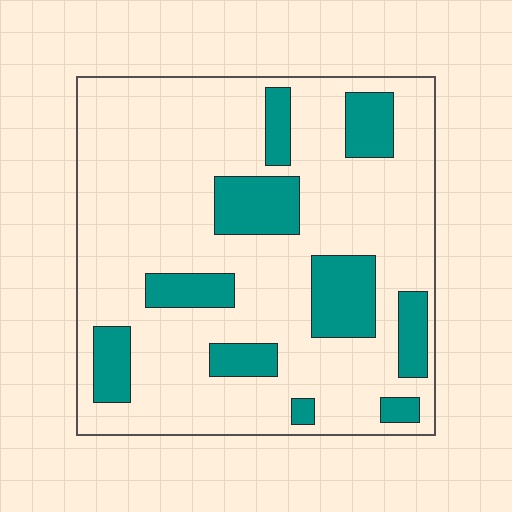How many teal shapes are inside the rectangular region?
10.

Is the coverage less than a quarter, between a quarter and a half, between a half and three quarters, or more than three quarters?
Less than a quarter.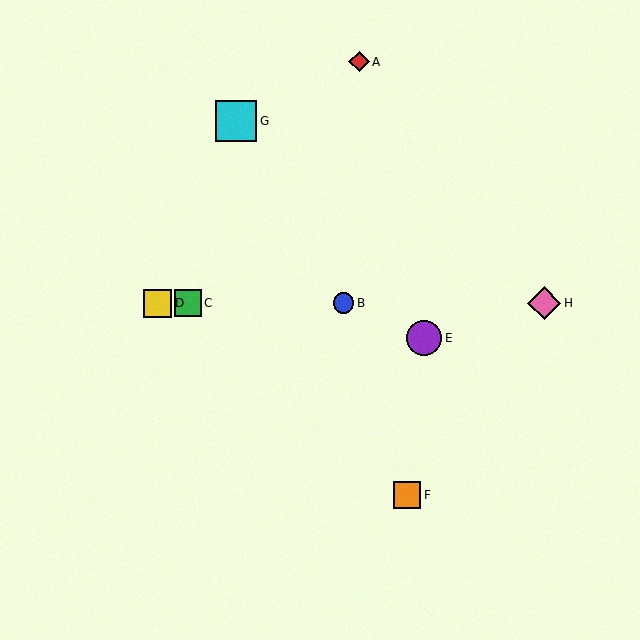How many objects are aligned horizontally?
4 objects (B, C, D, H) are aligned horizontally.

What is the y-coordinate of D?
Object D is at y≈303.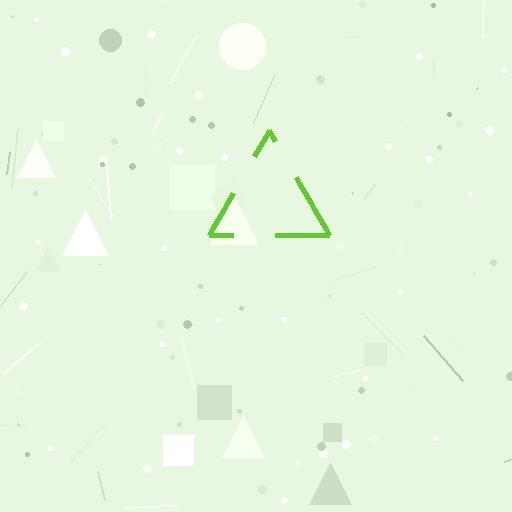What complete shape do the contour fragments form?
The contour fragments form a triangle.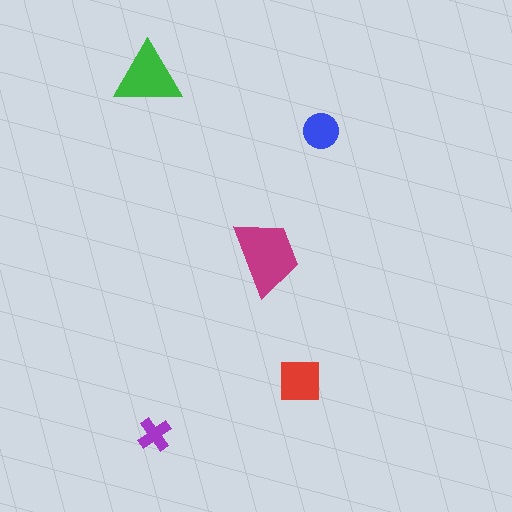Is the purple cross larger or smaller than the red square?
Smaller.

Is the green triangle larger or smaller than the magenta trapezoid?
Smaller.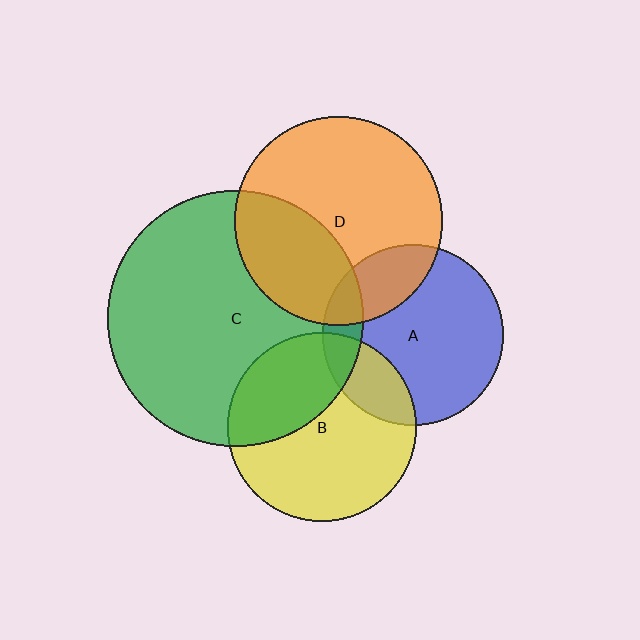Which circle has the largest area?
Circle C (green).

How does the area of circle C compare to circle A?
Approximately 2.0 times.